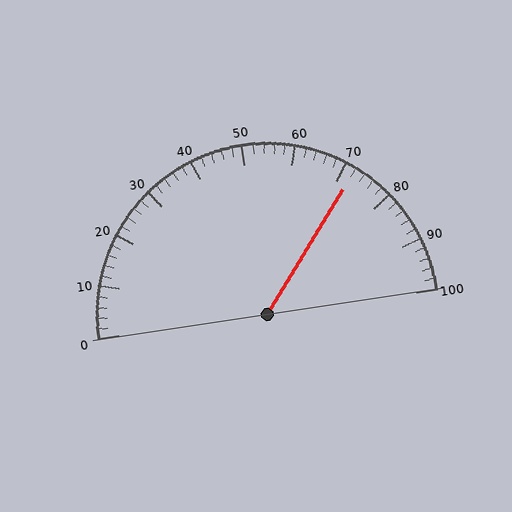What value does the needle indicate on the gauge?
The needle indicates approximately 72.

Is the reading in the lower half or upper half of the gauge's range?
The reading is in the upper half of the range (0 to 100).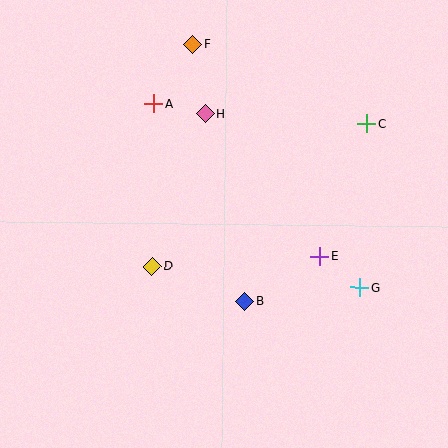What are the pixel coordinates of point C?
Point C is at (367, 123).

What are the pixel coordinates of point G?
Point G is at (360, 287).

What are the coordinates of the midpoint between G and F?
The midpoint between G and F is at (276, 166).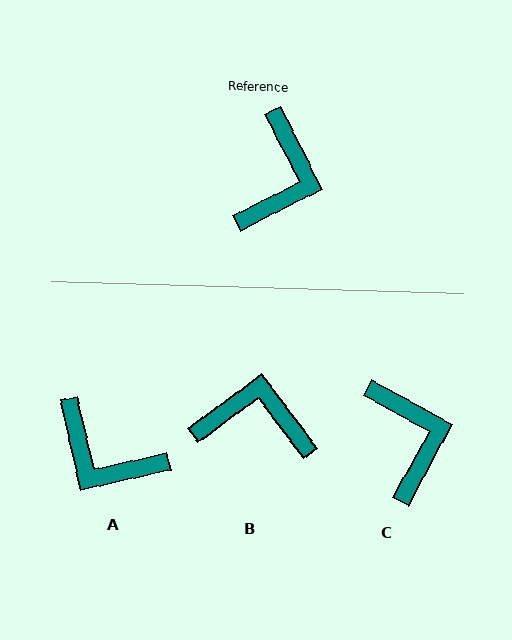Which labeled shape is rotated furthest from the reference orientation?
A, about 104 degrees away.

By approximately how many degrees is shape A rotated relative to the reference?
Approximately 104 degrees clockwise.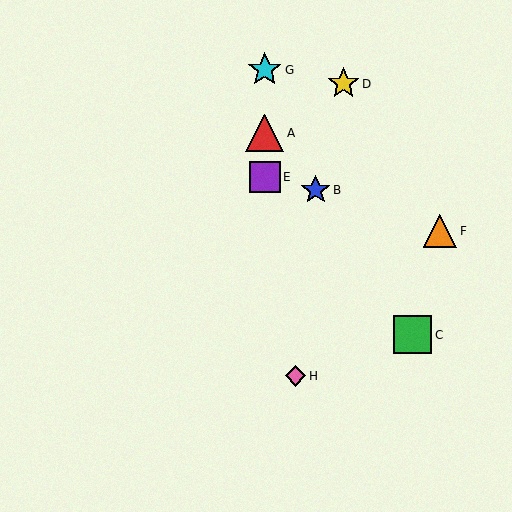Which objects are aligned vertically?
Objects A, E, G are aligned vertically.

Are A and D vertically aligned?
No, A is at x≈265 and D is at x≈344.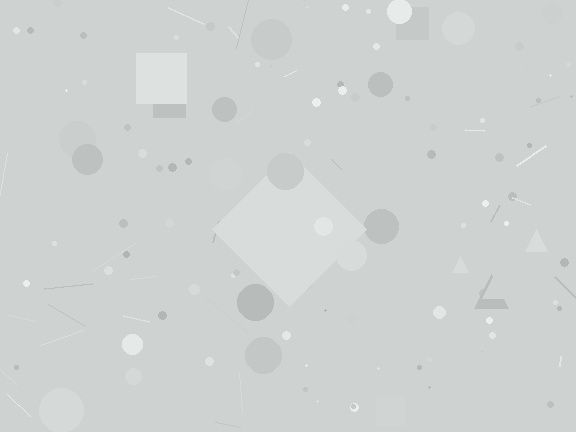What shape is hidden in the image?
A diamond is hidden in the image.